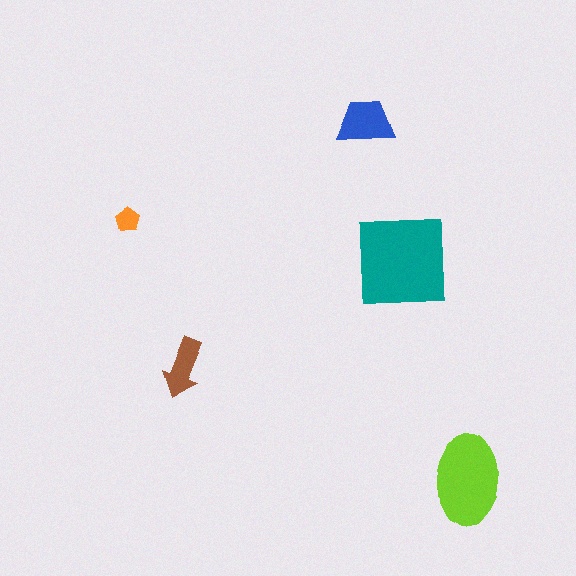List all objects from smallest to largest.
The orange pentagon, the brown arrow, the blue trapezoid, the lime ellipse, the teal square.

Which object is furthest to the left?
The orange pentagon is leftmost.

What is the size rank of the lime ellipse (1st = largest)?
2nd.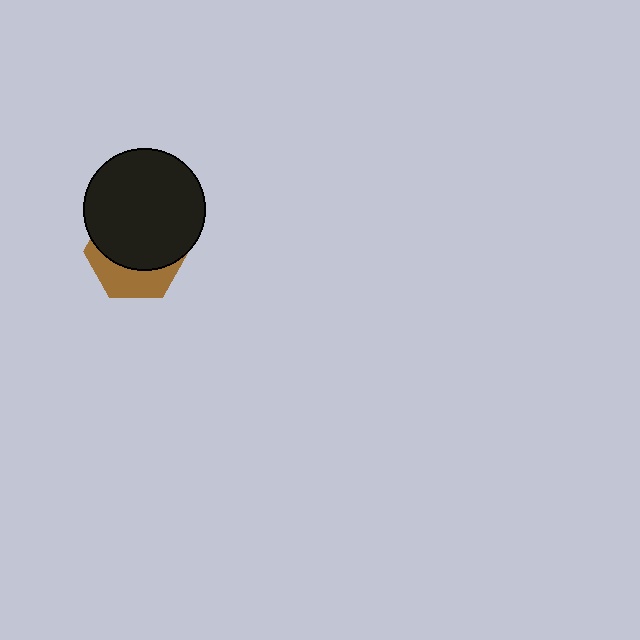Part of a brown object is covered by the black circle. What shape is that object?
It is a hexagon.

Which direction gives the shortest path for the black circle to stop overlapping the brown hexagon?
Moving up gives the shortest separation.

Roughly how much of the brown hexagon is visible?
A small part of it is visible (roughly 35%).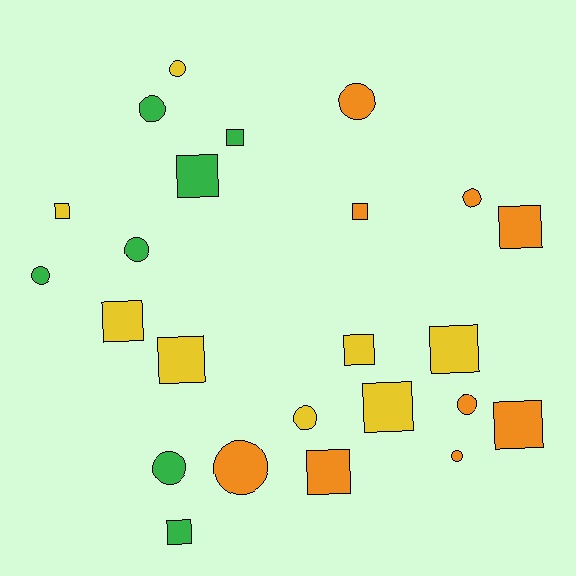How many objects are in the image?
There are 24 objects.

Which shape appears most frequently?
Square, with 13 objects.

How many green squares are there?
There are 3 green squares.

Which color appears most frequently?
Orange, with 9 objects.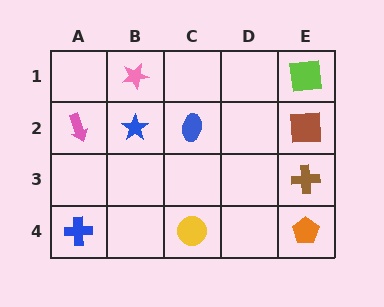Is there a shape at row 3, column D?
No, that cell is empty.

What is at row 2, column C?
A blue ellipse.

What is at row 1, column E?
A lime square.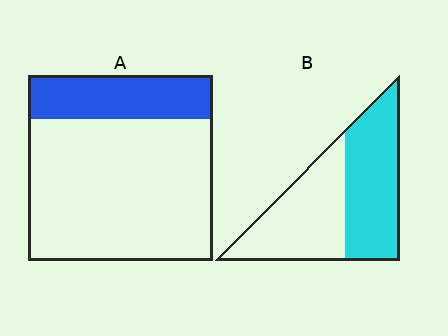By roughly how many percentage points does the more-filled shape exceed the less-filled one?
By roughly 25 percentage points (B over A).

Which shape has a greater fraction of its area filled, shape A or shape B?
Shape B.